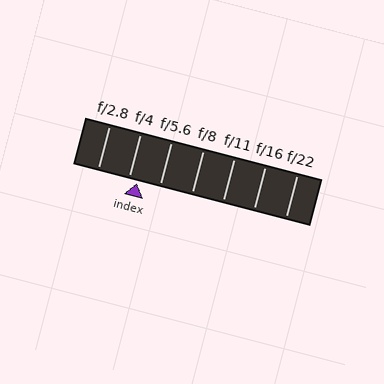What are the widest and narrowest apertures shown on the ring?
The widest aperture shown is f/2.8 and the narrowest is f/22.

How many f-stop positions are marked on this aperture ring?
There are 7 f-stop positions marked.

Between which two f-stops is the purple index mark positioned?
The index mark is between f/4 and f/5.6.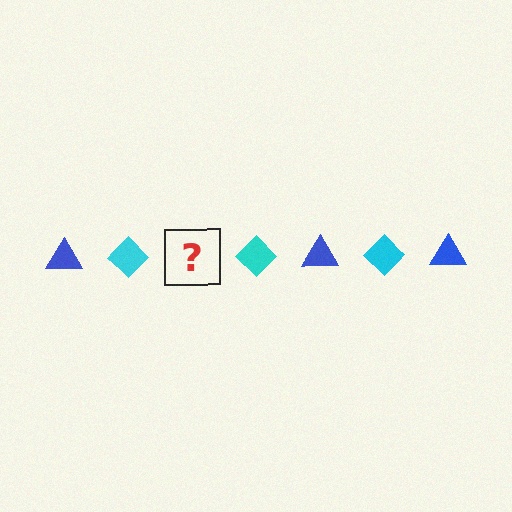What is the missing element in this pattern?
The missing element is a blue triangle.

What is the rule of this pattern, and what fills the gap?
The rule is that the pattern alternates between blue triangle and cyan diamond. The gap should be filled with a blue triangle.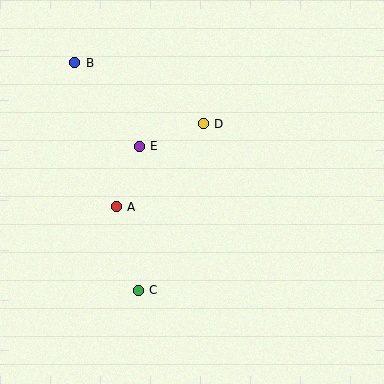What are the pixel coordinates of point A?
Point A is at (116, 207).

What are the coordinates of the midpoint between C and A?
The midpoint between C and A is at (127, 249).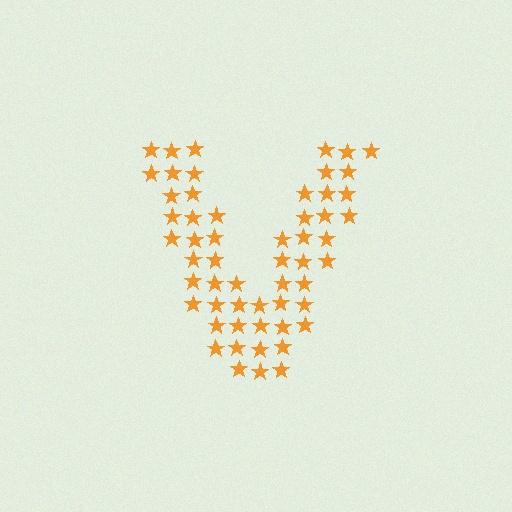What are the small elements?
The small elements are stars.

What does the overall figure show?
The overall figure shows the letter V.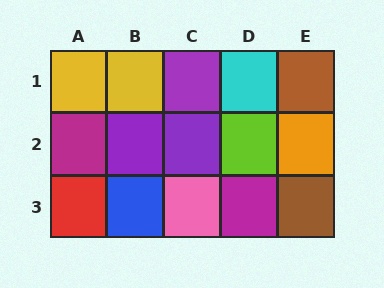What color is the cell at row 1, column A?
Yellow.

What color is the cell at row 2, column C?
Purple.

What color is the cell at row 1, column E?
Brown.